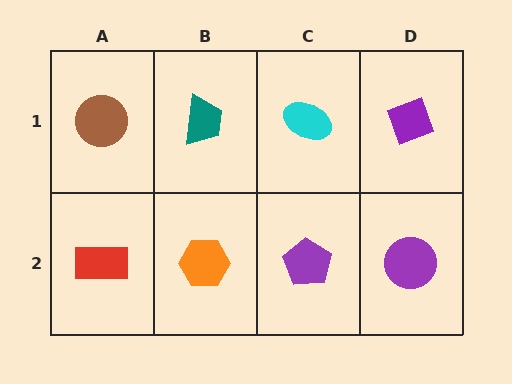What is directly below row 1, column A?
A red rectangle.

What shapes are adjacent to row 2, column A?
A brown circle (row 1, column A), an orange hexagon (row 2, column B).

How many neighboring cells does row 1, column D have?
2.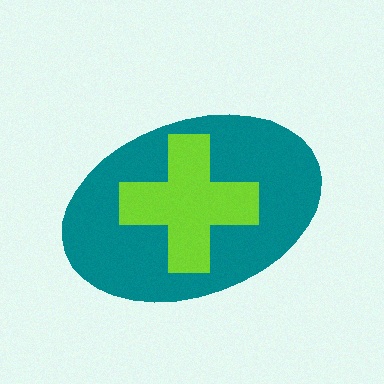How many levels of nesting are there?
2.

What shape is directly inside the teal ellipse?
The lime cross.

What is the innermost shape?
The lime cross.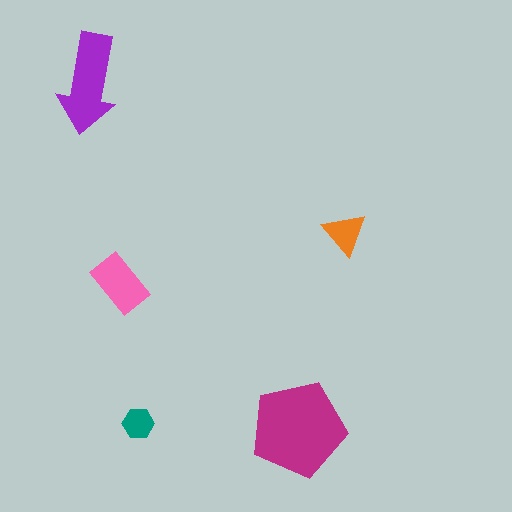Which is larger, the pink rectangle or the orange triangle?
The pink rectangle.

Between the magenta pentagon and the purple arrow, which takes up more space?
The magenta pentagon.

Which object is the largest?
The magenta pentagon.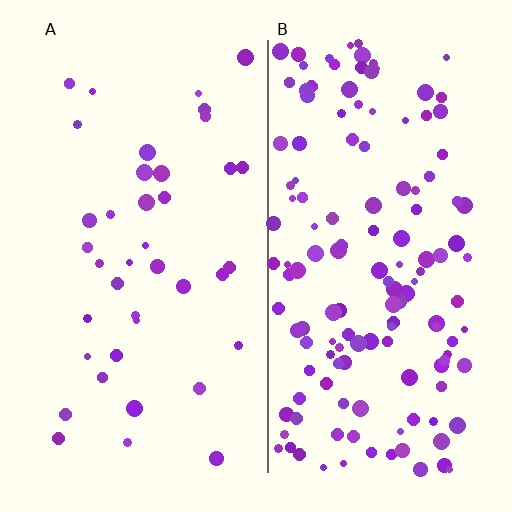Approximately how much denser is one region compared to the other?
Approximately 3.5× — region B over region A.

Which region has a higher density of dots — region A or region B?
B (the right).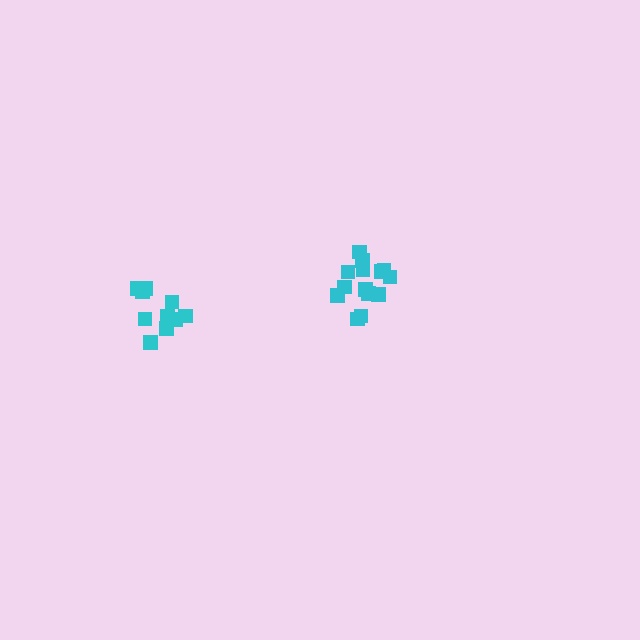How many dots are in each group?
Group 1: 14 dots, Group 2: 10 dots (24 total).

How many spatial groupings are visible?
There are 2 spatial groupings.